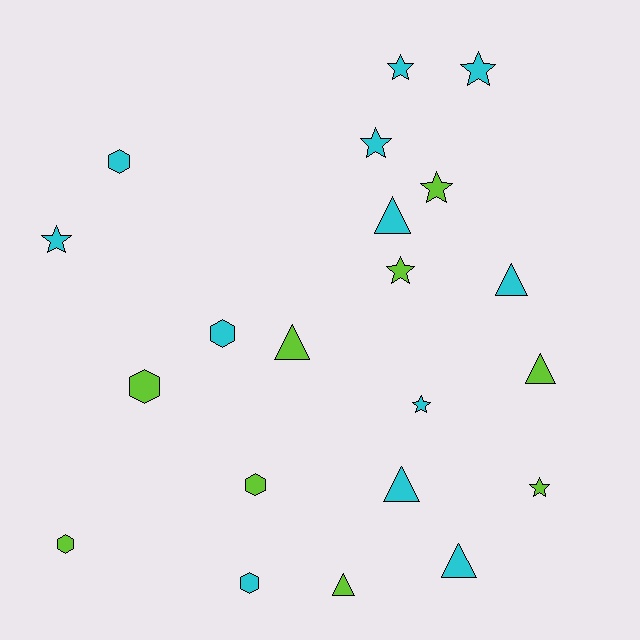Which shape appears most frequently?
Star, with 8 objects.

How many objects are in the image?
There are 21 objects.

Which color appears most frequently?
Cyan, with 12 objects.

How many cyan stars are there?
There are 5 cyan stars.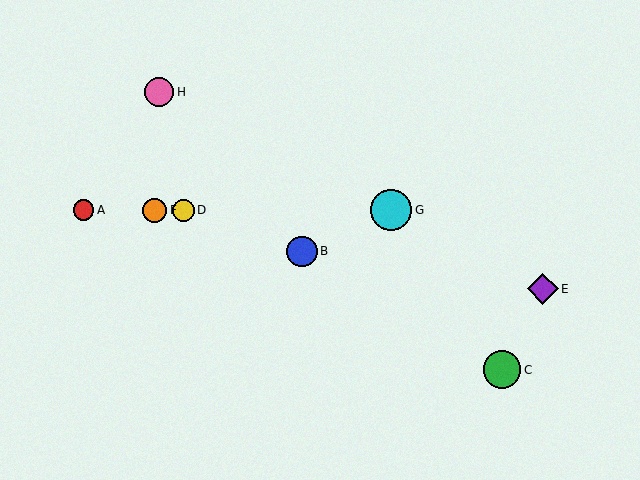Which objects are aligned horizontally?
Objects A, D, F, G are aligned horizontally.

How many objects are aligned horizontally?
4 objects (A, D, F, G) are aligned horizontally.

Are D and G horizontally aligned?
Yes, both are at y≈210.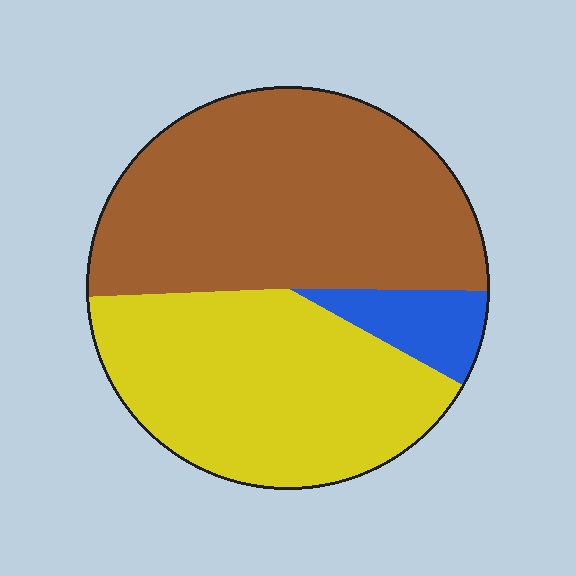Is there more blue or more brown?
Brown.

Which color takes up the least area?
Blue, at roughly 10%.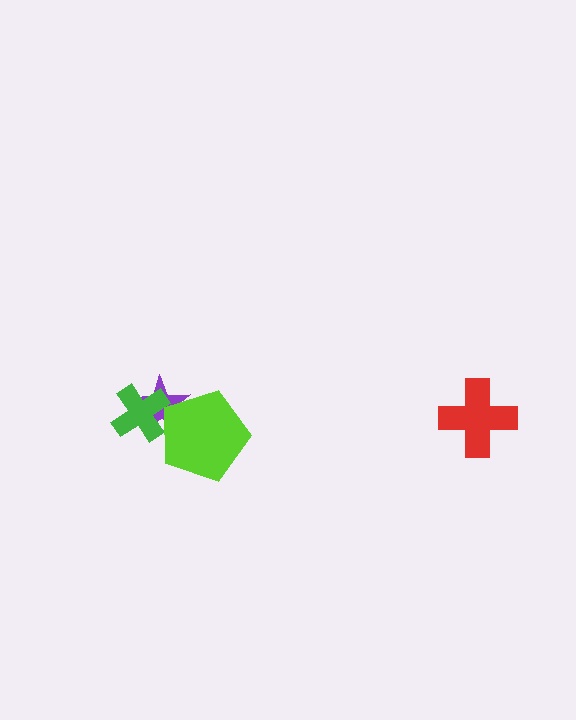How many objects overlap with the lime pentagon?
2 objects overlap with the lime pentagon.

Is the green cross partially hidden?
Yes, it is partially covered by another shape.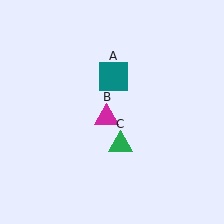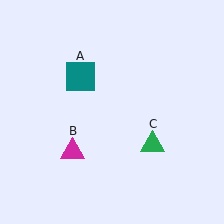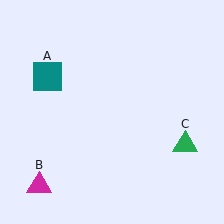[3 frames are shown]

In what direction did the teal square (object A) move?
The teal square (object A) moved left.